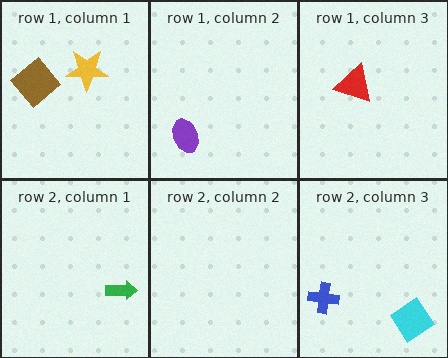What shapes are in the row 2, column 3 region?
The blue cross, the cyan diamond.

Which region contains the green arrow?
The row 2, column 1 region.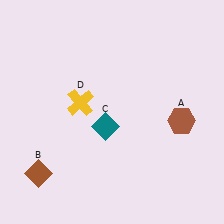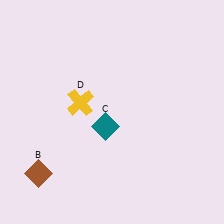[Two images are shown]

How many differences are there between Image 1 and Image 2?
There is 1 difference between the two images.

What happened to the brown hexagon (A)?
The brown hexagon (A) was removed in Image 2. It was in the bottom-right area of Image 1.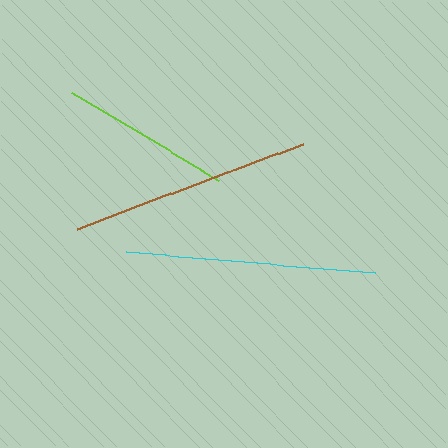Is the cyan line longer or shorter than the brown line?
The cyan line is longer than the brown line.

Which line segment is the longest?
The cyan line is the longest at approximately 250 pixels.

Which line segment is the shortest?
The lime line is the shortest at approximately 172 pixels.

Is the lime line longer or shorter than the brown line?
The brown line is longer than the lime line.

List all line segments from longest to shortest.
From longest to shortest: cyan, brown, lime.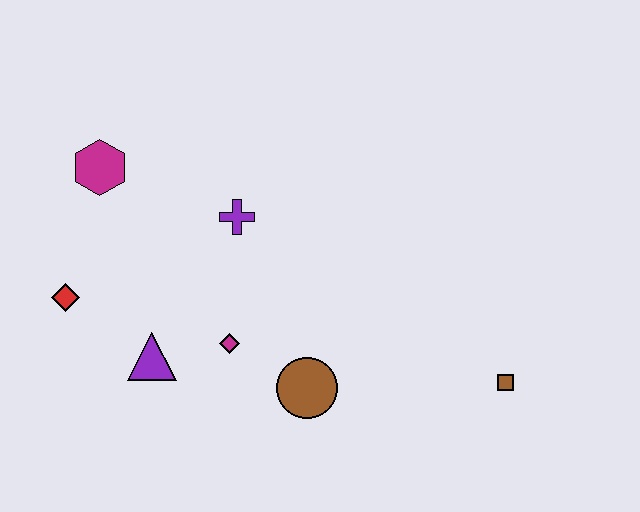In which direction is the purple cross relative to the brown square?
The purple cross is to the left of the brown square.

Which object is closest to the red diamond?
The purple triangle is closest to the red diamond.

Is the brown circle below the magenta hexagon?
Yes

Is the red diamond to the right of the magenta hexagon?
No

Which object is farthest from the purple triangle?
The brown square is farthest from the purple triangle.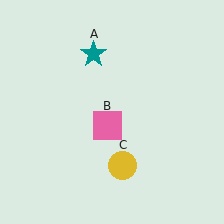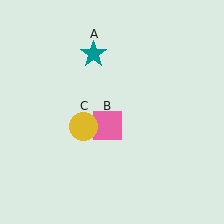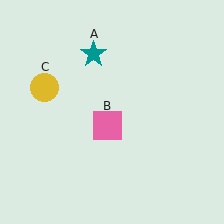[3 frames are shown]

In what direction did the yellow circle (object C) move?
The yellow circle (object C) moved up and to the left.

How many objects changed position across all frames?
1 object changed position: yellow circle (object C).